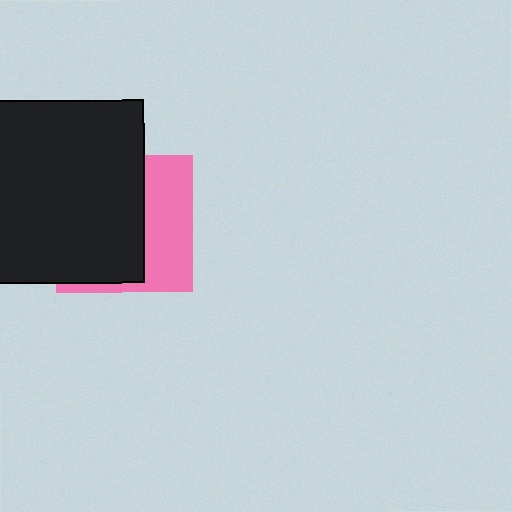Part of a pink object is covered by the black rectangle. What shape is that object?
It is a square.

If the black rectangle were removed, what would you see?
You would see the complete pink square.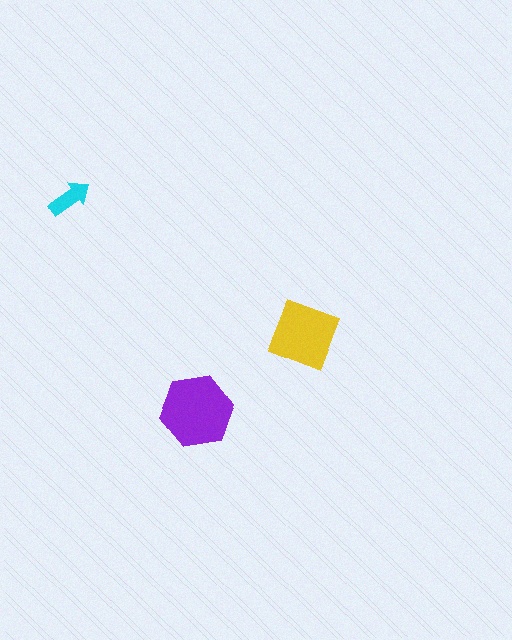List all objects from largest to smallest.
The purple hexagon, the yellow diamond, the cyan arrow.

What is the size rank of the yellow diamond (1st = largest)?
2nd.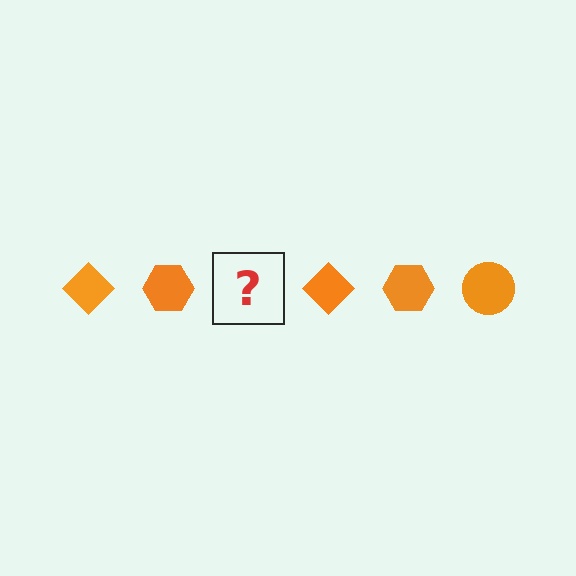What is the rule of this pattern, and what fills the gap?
The rule is that the pattern cycles through diamond, hexagon, circle shapes in orange. The gap should be filled with an orange circle.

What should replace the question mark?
The question mark should be replaced with an orange circle.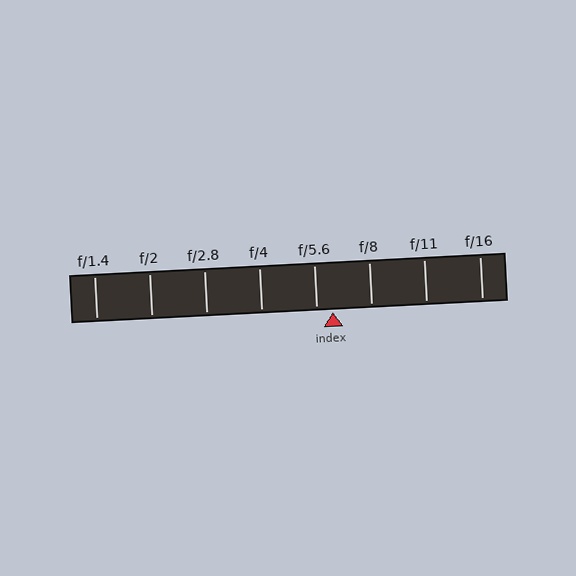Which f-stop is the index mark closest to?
The index mark is closest to f/5.6.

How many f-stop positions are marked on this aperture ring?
There are 8 f-stop positions marked.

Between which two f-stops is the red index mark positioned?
The index mark is between f/5.6 and f/8.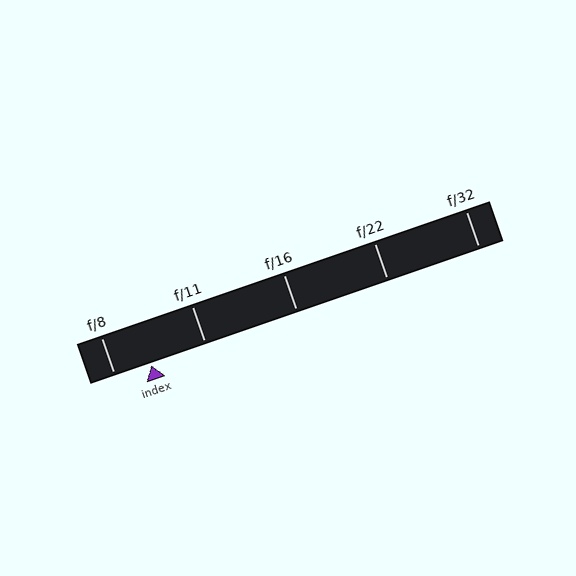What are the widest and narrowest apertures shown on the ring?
The widest aperture shown is f/8 and the narrowest is f/32.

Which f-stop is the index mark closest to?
The index mark is closest to f/8.